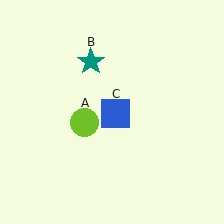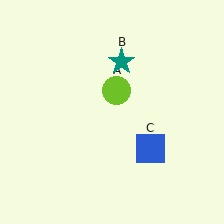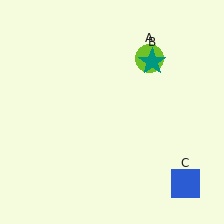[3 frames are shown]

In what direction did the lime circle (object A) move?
The lime circle (object A) moved up and to the right.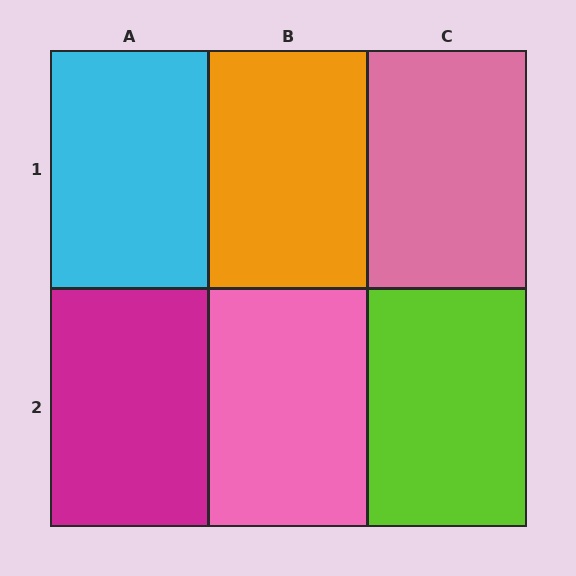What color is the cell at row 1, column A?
Cyan.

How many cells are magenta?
1 cell is magenta.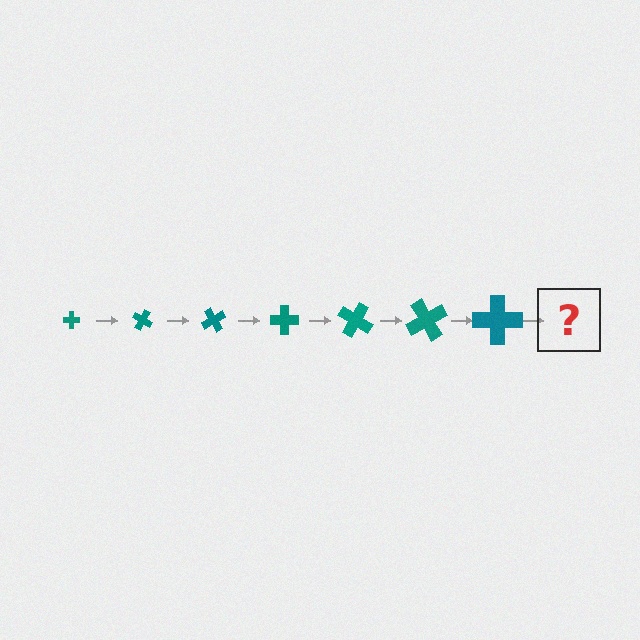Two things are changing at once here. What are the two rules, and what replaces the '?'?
The two rules are that the cross grows larger each step and it rotates 30 degrees each step. The '?' should be a cross, larger than the previous one and rotated 210 degrees from the start.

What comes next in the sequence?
The next element should be a cross, larger than the previous one and rotated 210 degrees from the start.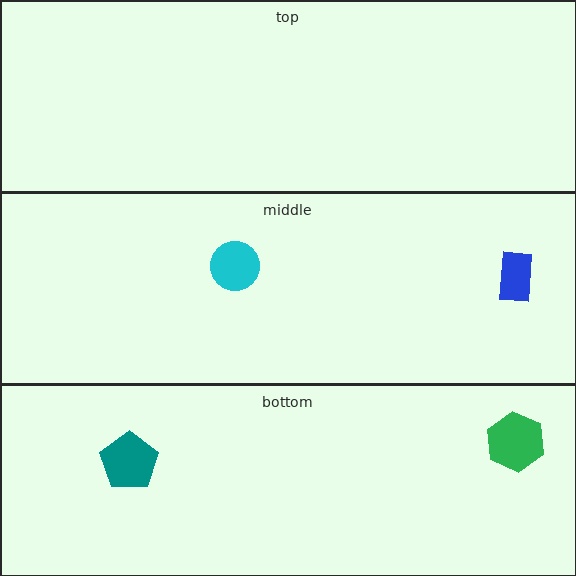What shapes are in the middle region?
The cyan circle, the blue rectangle.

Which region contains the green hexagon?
The bottom region.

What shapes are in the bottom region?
The teal pentagon, the green hexagon.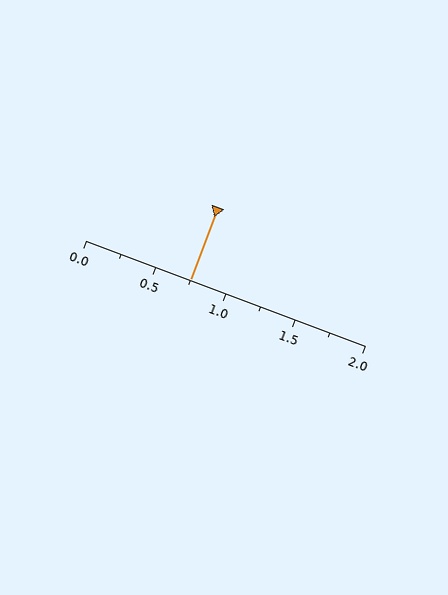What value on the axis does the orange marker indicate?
The marker indicates approximately 0.75.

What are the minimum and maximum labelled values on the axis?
The axis runs from 0.0 to 2.0.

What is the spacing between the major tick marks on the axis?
The major ticks are spaced 0.5 apart.